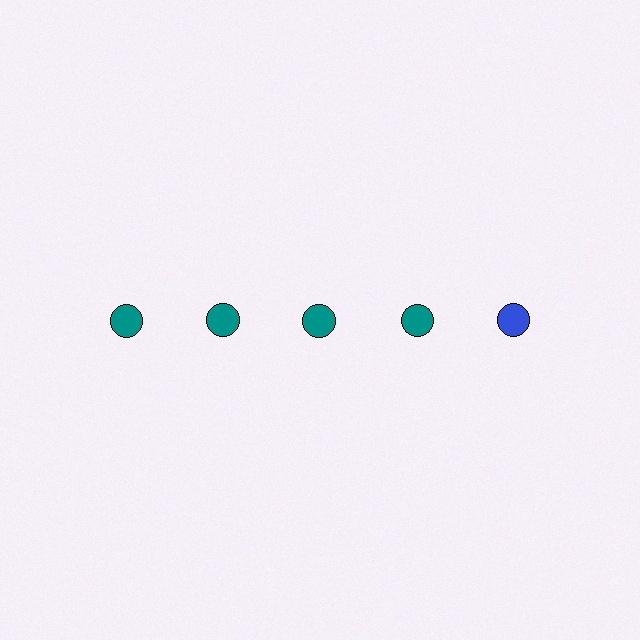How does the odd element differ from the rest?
It has a different color: blue instead of teal.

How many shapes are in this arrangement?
There are 5 shapes arranged in a grid pattern.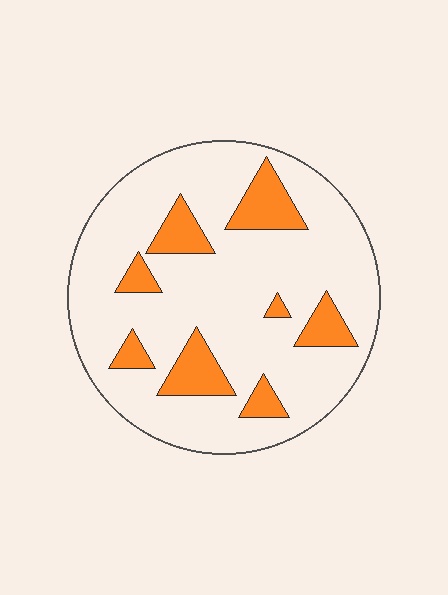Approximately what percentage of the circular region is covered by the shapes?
Approximately 20%.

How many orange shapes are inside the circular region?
8.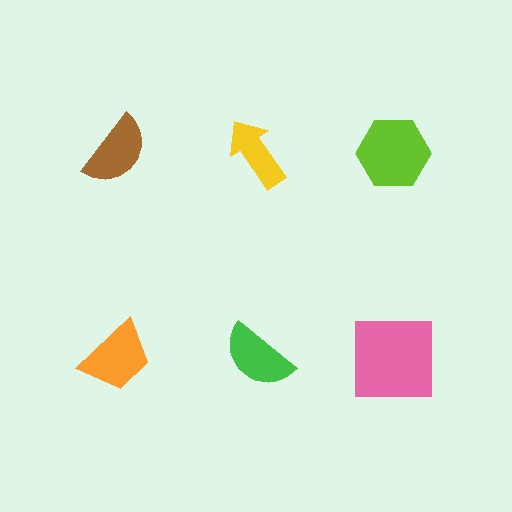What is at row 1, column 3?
A lime hexagon.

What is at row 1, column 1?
A brown semicircle.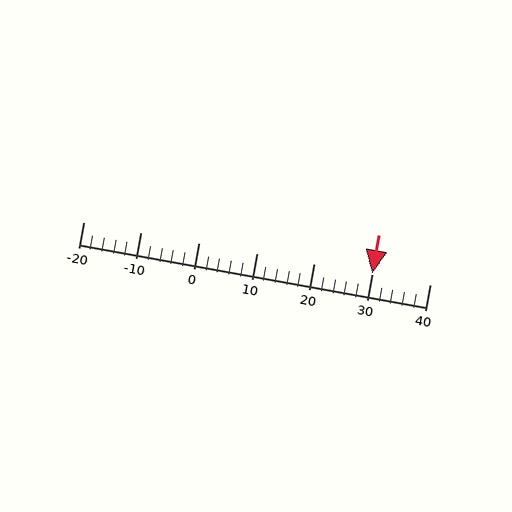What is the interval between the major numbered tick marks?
The major tick marks are spaced 10 units apart.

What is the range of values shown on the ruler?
The ruler shows values from -20 to 40.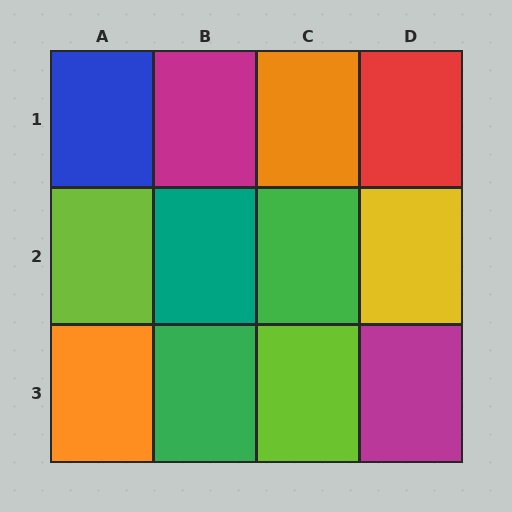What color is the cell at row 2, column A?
Lime.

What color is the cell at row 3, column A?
Orange.